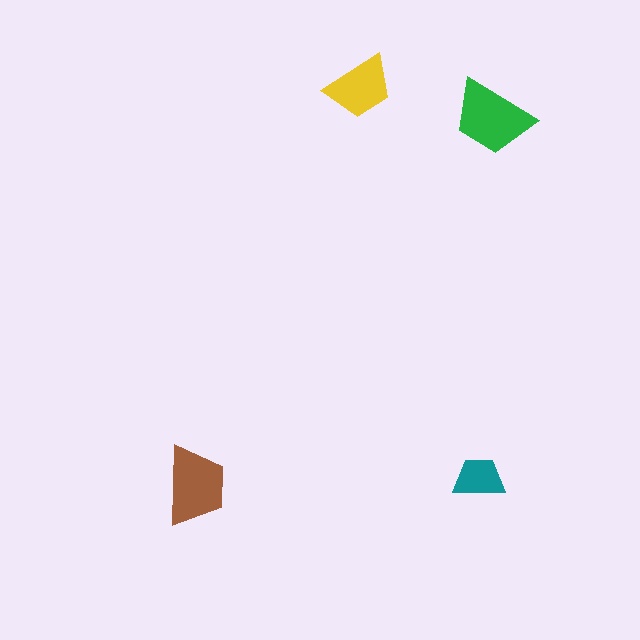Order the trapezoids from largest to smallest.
the green one, the brown one, the yellow one, the teal one.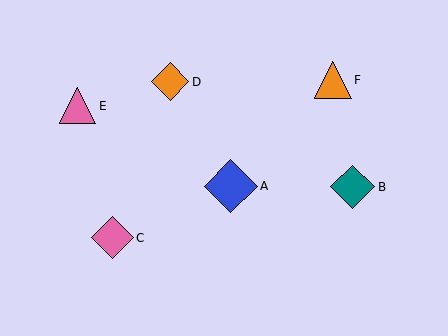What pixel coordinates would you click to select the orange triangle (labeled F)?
Click at (333, 80) to select the orange triangle F.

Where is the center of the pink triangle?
The center of the pink triangle is at (78, 106).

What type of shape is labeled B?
Shape B is a teal diamond.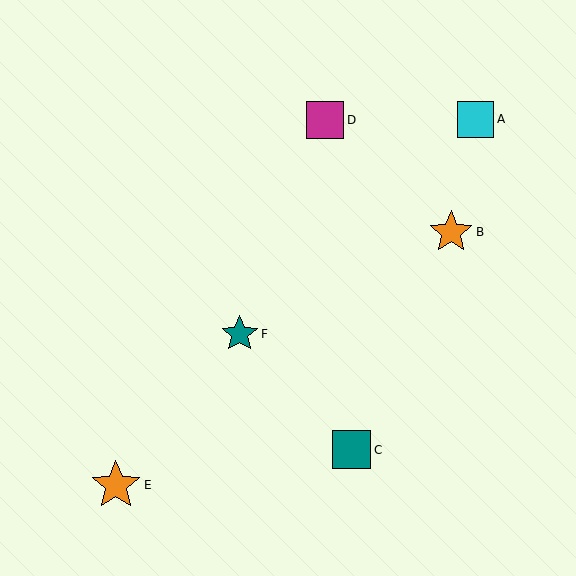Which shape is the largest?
The orange star (labeled E) is the largest.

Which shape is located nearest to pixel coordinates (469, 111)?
The cyan square (labeled A) at (476, 119) is nearest to that location.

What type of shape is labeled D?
Shape D is a magenta square.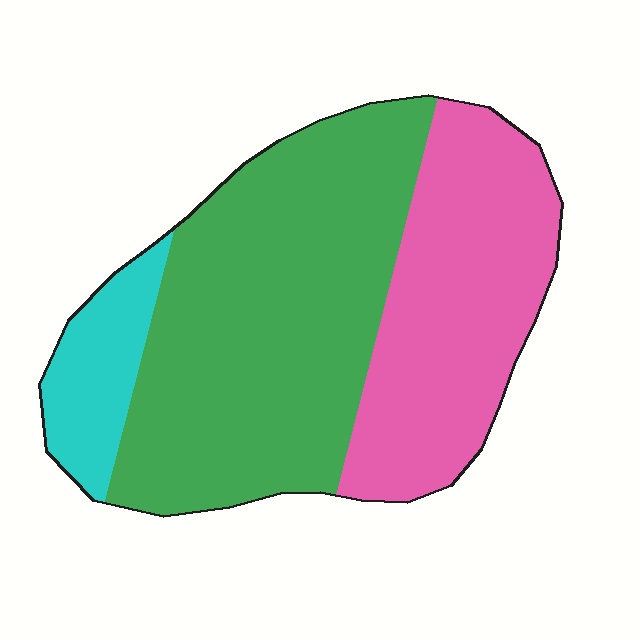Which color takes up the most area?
Green, at roughly 55%.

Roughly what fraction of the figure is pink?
Pink covers around 35% of the figure.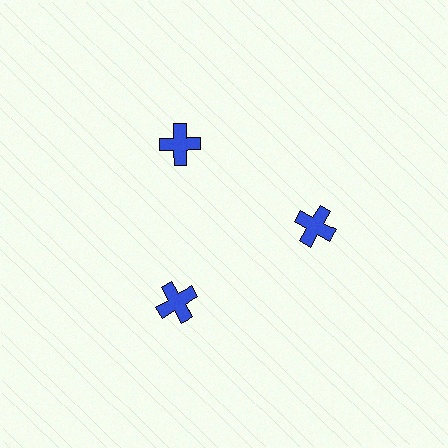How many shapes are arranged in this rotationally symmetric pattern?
There are 3 shapes, arranged in 3 groups of 1.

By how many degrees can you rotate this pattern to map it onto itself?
The pattern maps onto itself every 120 degrees of rotation.